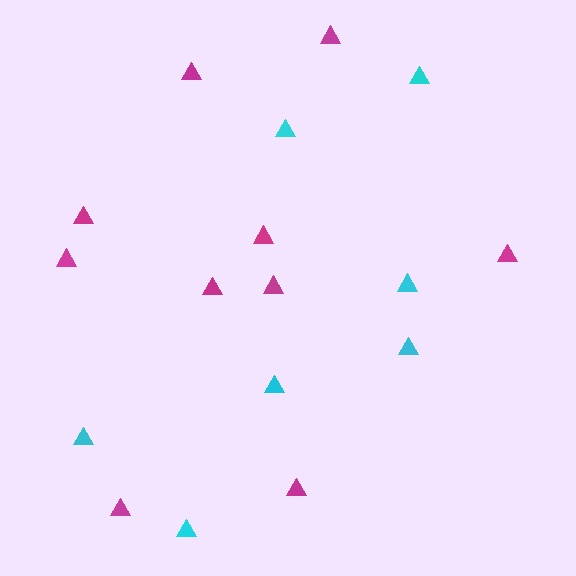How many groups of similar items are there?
There are 2 groups: one group of cyan triangles (7) and one group of magenta triangles (10).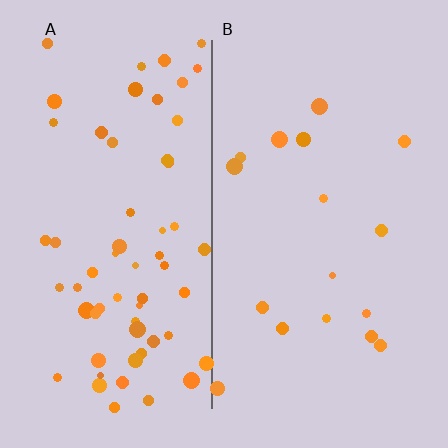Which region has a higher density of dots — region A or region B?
A (the left).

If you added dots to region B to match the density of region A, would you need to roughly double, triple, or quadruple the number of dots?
Approximately quadruple.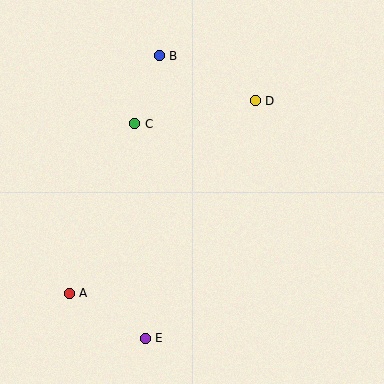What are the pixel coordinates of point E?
Point E is at (145, 338).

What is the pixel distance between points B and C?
The distance between B and C is 72 pixels.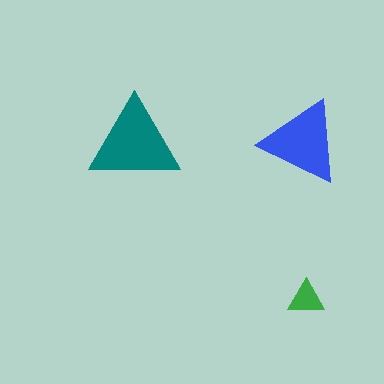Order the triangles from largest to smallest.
the teal one, the blue one, the green one.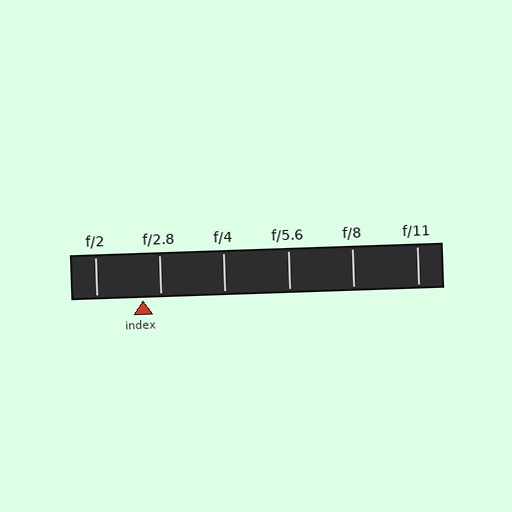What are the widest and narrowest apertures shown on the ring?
The widest aperture shown is f/2 and the narrowest is f/11.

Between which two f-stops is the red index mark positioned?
The index mark is between f/2 and f/2.8.